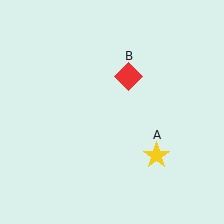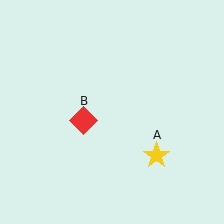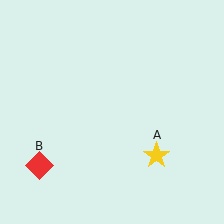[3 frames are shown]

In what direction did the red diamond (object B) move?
The red diamond (object B) moved down and to the left.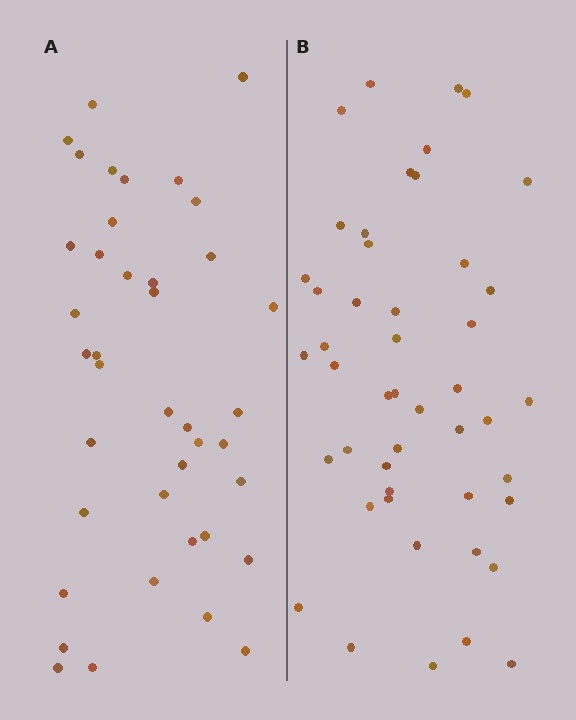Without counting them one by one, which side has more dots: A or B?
Region B (the right region) has more dots.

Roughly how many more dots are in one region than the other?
Region B has roughly 8 or so more dots than region A.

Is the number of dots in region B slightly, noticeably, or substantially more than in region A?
Region B has only slightly more — the two regions are fairly close. The ratio is roughly 1.2 to 1.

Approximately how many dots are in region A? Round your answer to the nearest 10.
About 40 dots.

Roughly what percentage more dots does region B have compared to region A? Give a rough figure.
About 20% more.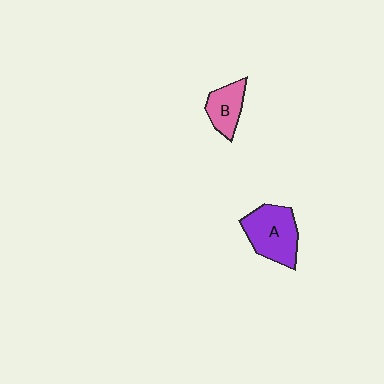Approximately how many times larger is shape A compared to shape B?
Approximately 1.6 times.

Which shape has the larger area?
Shape A (purple).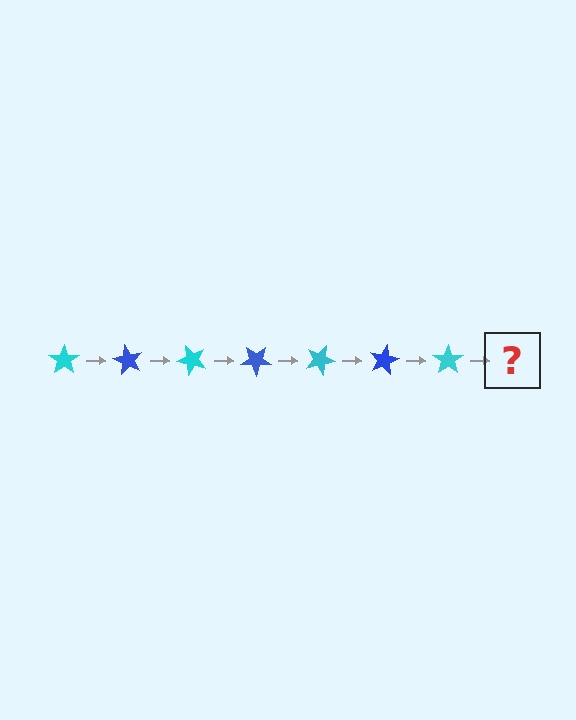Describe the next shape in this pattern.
It should be a blue star, rotated 420 degrees from the start.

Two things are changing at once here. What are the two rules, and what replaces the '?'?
The two rules are that it rotates 60 degrees each step and the color cycles through cyan and blue. The '?' should be a blue star, rotated 420 degrees from the start.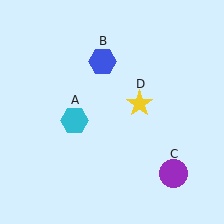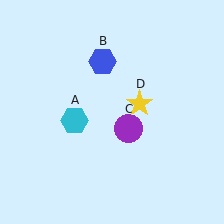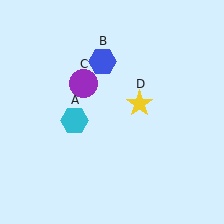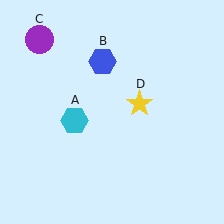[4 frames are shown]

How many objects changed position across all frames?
1 object changed position: purple circle (object C).